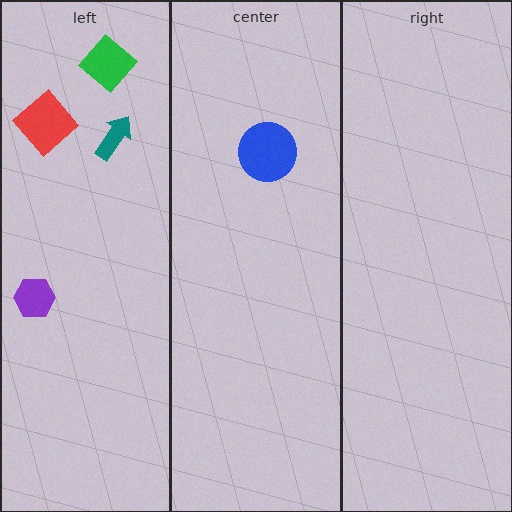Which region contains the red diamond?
The left region.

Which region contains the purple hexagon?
The left region.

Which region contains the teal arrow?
The left region.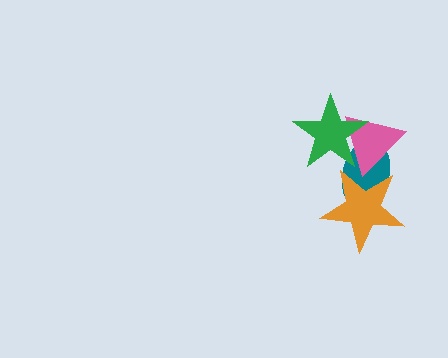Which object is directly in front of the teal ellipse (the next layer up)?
The orange star is directly in front of the teal ellipse.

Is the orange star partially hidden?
Yes, it is partially covered by another shape.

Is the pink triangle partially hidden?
Yes, it is partially covered by another shape.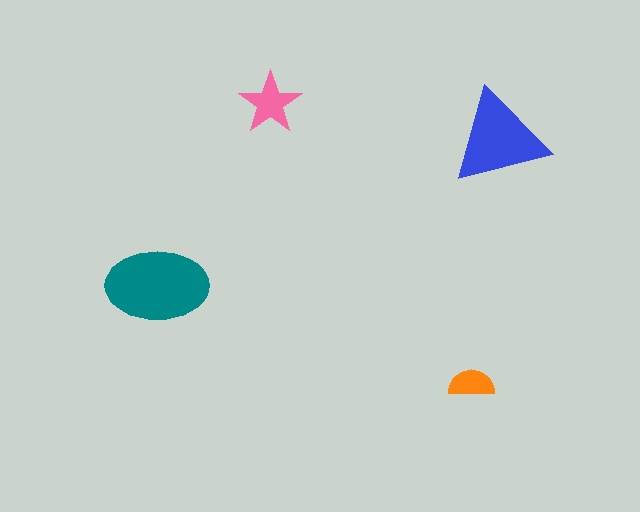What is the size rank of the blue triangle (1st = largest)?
2nd.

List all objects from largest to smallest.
The teal ellipse, the blue triangle, the pink star, the orange semicircle.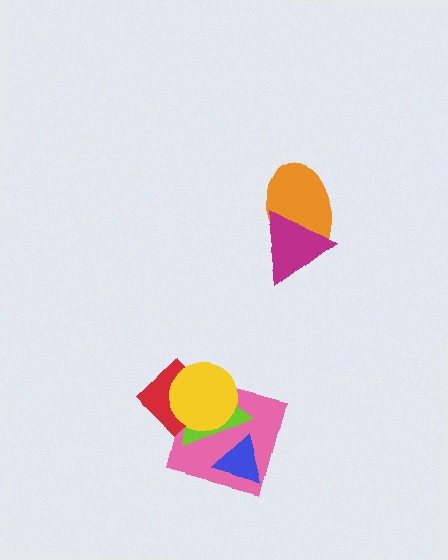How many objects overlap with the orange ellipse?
1 object overlaps with the orange ellipse.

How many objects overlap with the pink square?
4 objects overlap with the pink square.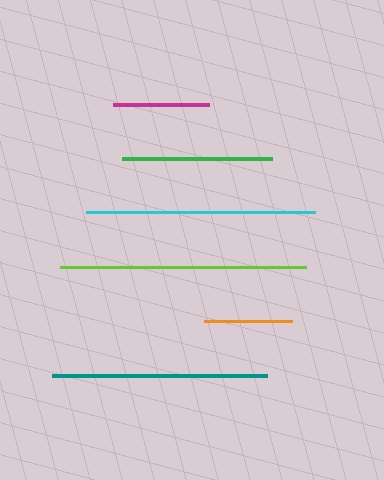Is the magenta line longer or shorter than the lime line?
The lime line is longer than the magenta line.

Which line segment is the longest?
The lime line is the longest at approximately 246 pixels.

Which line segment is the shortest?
The orange line is the shortest at approximately 88 pixels.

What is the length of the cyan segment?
The cyan segment is approximately 230 pixels long.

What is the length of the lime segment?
The lime segment is approximately 246 pixels long.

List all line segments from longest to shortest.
From longest to shortest: lime, cyan, teal, green, magenta, orange.